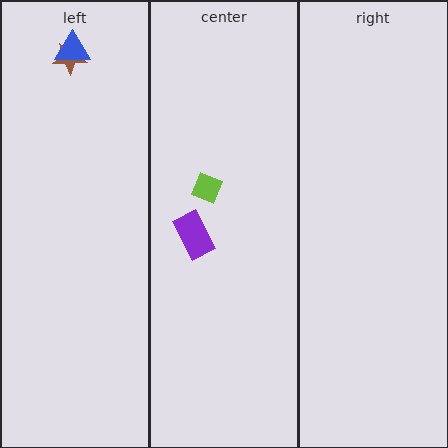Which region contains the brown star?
The left region.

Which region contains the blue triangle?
The left region.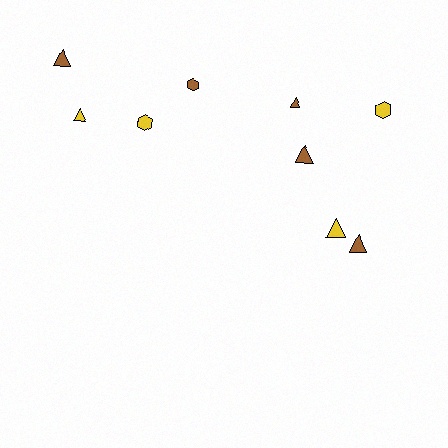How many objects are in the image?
There are 9 objects.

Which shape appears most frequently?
Triangle, with 6 objects.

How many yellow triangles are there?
There are 2 yellow triangles.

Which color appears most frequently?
Brown, with 5 objects.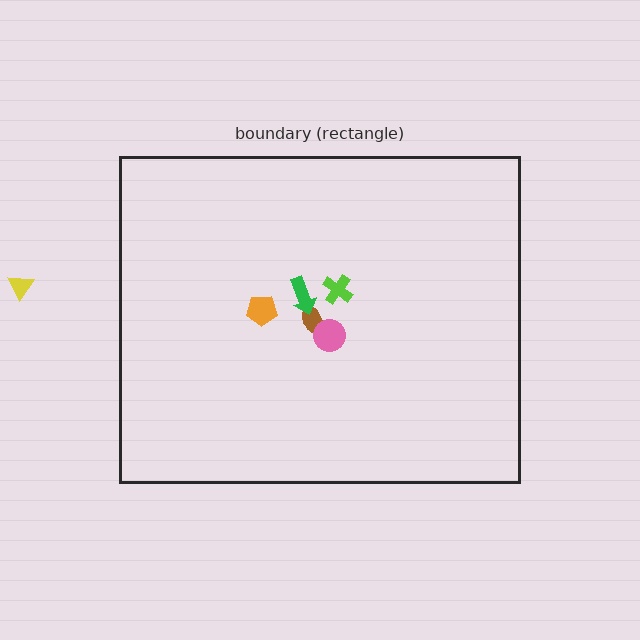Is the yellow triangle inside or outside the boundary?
Outside.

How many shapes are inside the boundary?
5 inside, 1 outside.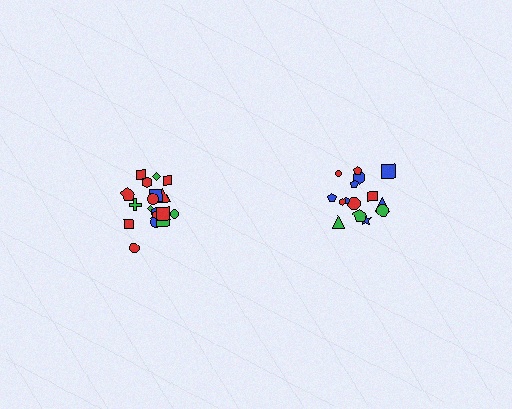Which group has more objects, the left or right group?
The left group.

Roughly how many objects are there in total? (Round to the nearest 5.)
Roughly 35 objects in total.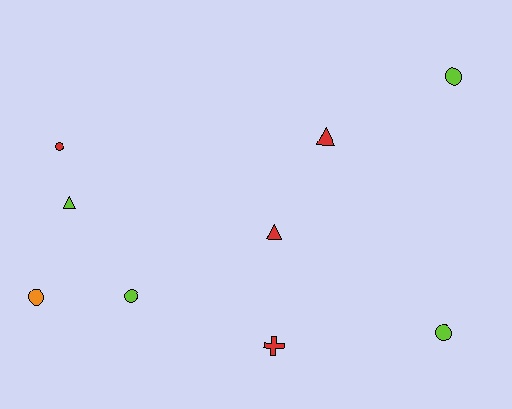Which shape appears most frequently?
Circle, with 5 objects.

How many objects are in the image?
There are 9 objects.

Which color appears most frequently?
Red, with 4 objects.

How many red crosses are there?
There is 1 red cross.